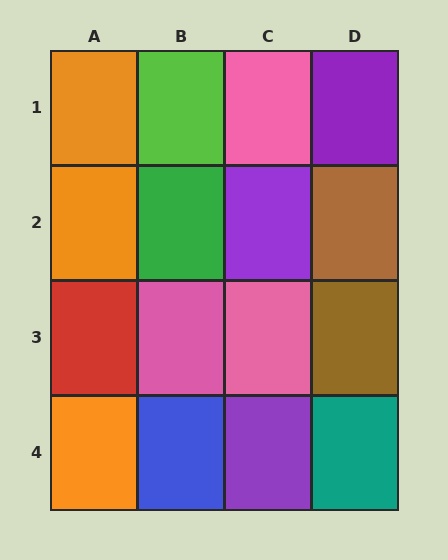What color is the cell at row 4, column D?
Teal.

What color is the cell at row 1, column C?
Pink.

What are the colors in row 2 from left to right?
Orange, green, purple, brown.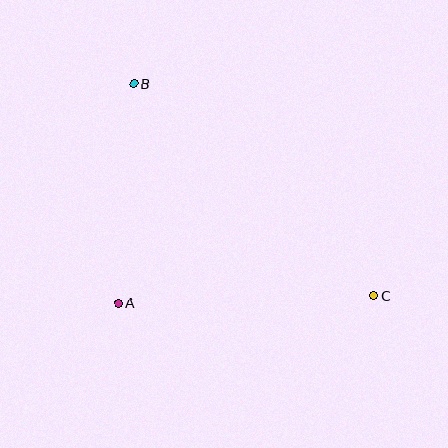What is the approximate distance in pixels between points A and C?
The distance between A and C is approximately 255 pixels.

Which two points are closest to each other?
Points A and B are closest to each other.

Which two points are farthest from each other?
Points B and C are farthest from each other.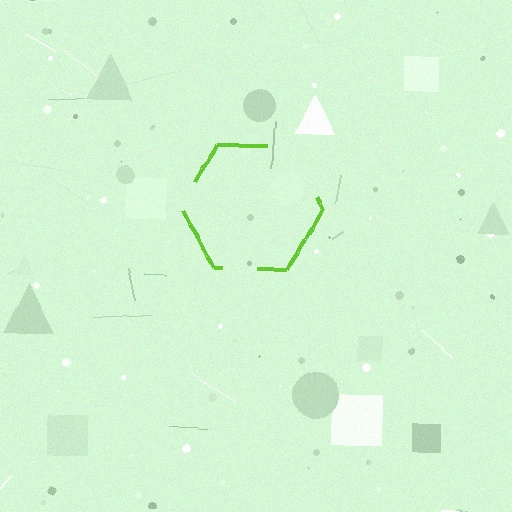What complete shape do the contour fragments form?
The contour fragments form a hexagon.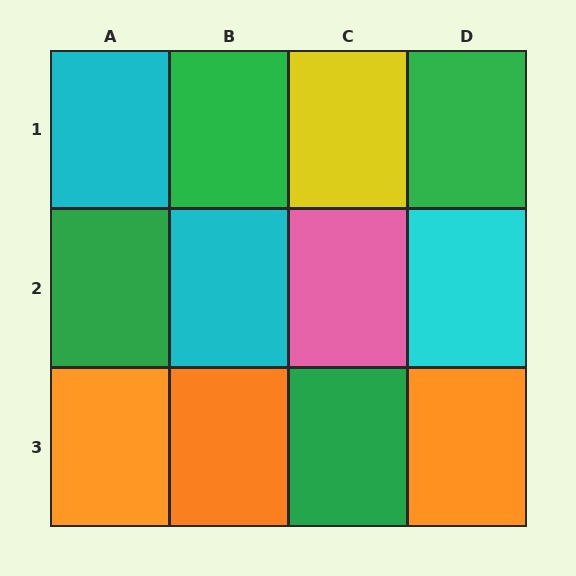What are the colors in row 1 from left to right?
Cyan, green, yellow, green.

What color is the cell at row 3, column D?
Orange.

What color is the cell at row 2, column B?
Cyan.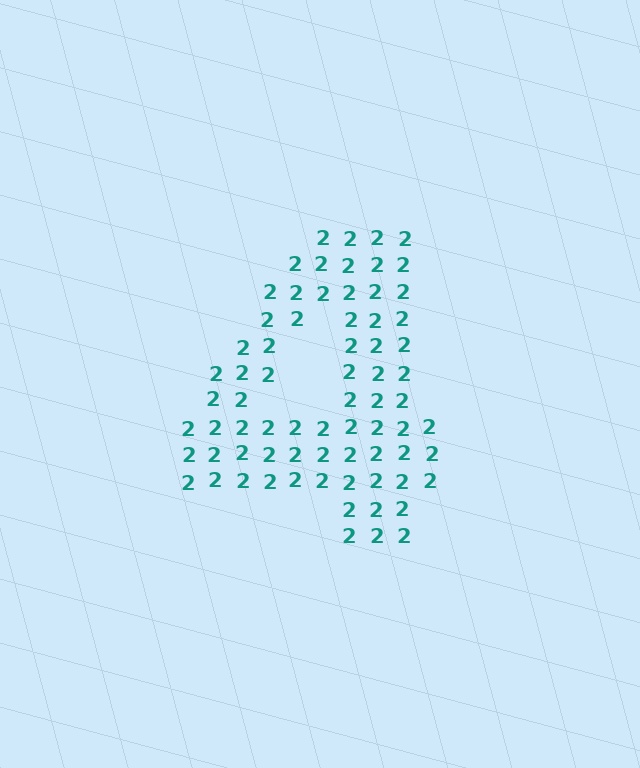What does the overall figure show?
The overall figure shows the digit 4.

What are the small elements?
The small elements are digit 2's.